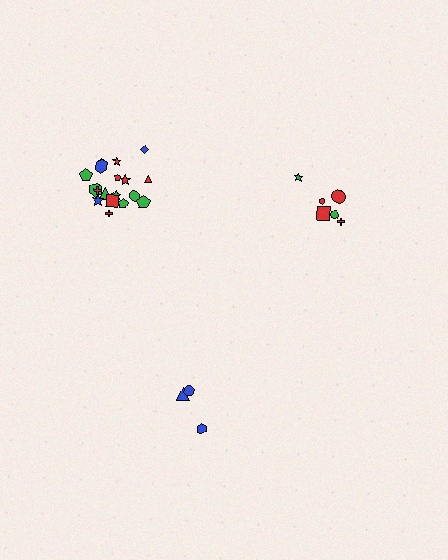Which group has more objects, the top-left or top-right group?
The top-left group.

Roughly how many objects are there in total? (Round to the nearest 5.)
Roughly 25 objects in total.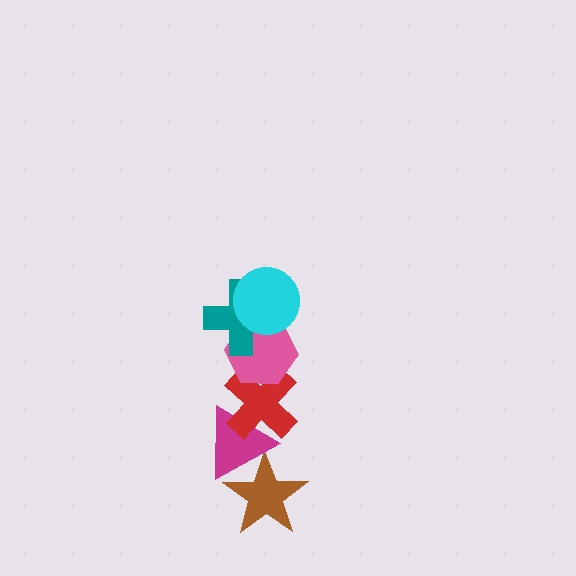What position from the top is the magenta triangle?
The magenta triangle is 5th from the top.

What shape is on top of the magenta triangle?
The red cross is on top of the magenta triangle.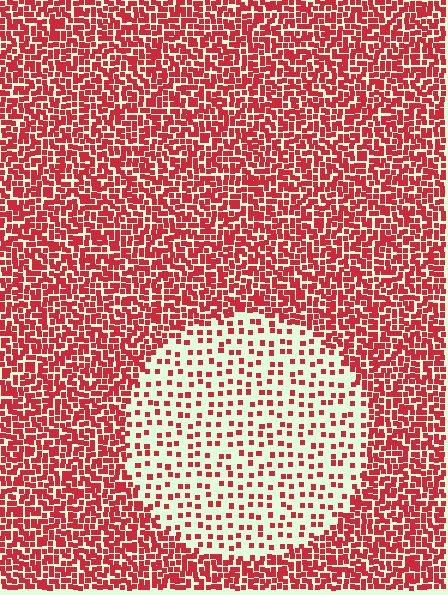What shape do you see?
I see a circle.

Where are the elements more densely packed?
The elements are more densely packed outside the circle boundary.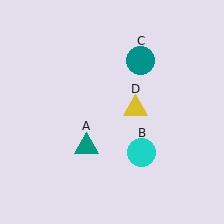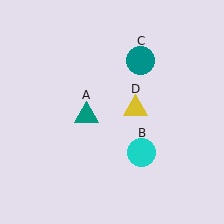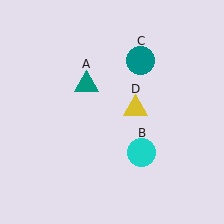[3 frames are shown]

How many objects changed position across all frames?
1 object changed position: teal triangle (object A).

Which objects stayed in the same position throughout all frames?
Cyan circle (object B) and teal circle (object C) and yellow triangle (object D) remained stationary.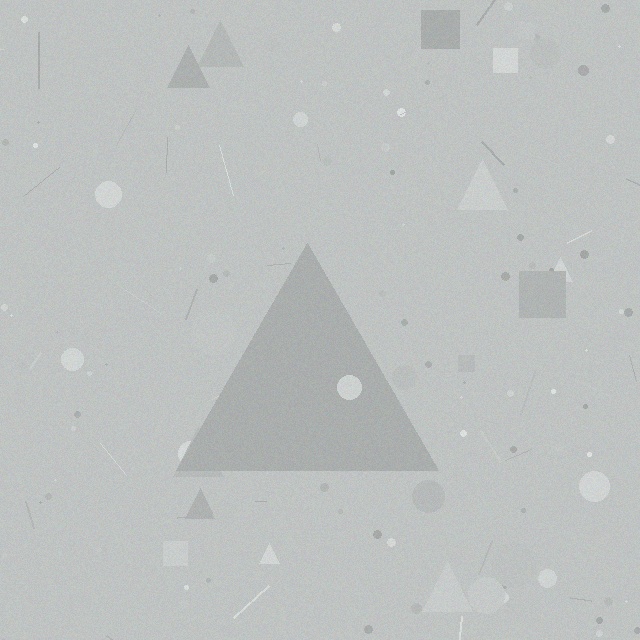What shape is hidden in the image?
A triangle is hidden in the image.